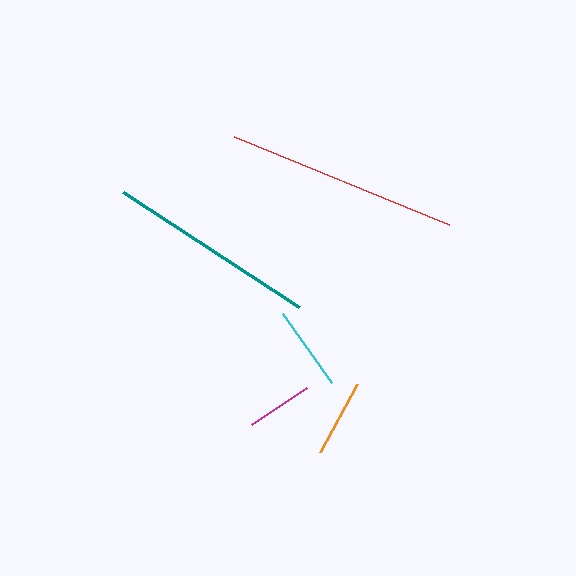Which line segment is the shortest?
The magenta line is the shortest at approximately 66 pixels.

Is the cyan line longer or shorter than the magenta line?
The cyan line is longer than the magenta line.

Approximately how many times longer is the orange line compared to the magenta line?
The orange line is approximately 1.2 times the length of the magenta line.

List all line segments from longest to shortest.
From longest to shortest: red, teal, cyan, orange, magenta.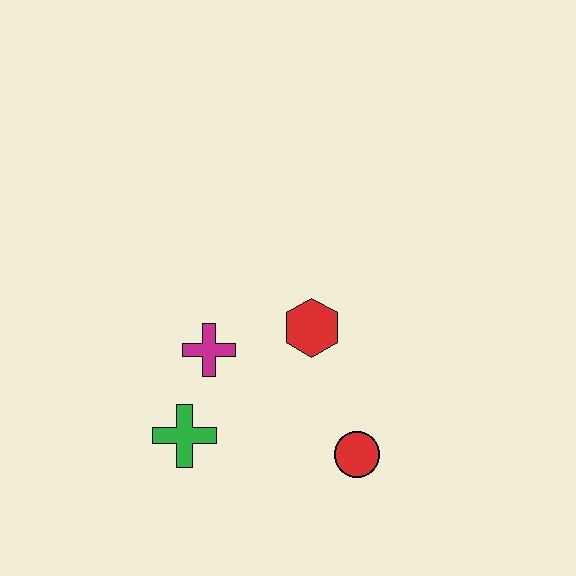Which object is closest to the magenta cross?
The green cross is closest to the magenta cross.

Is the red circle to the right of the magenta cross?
Yes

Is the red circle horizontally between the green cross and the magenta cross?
No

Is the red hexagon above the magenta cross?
Yes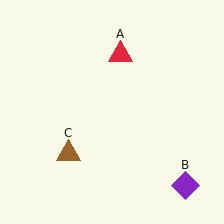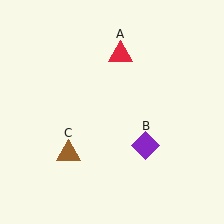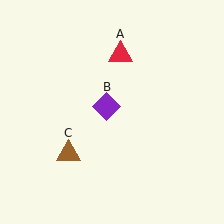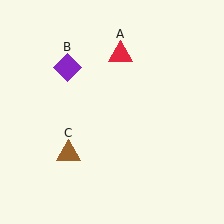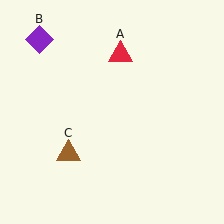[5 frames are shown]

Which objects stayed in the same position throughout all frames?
Red triangle (object A) and brown triangle (object C) remained stationary.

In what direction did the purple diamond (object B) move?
The purple diamond (object B) moved up and to the left.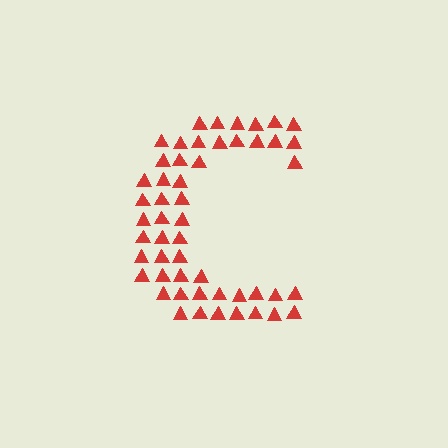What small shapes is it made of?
It is made of small triangles.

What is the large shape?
The large shape is the letter C.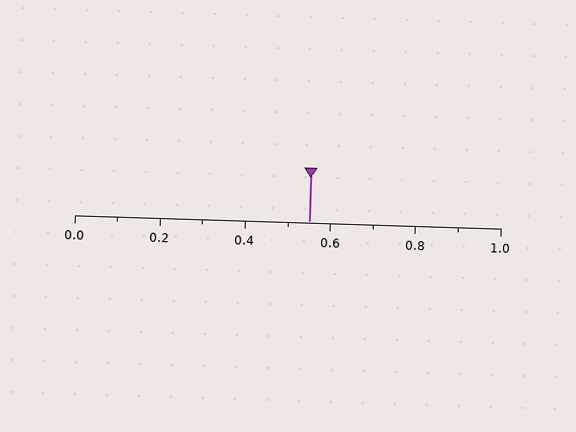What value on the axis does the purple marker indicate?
The marker indicates approximately 0.55.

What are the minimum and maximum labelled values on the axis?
The axis runs from 0.0 to 1.0.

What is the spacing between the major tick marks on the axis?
The major ticks are spaced 0.2 apart.